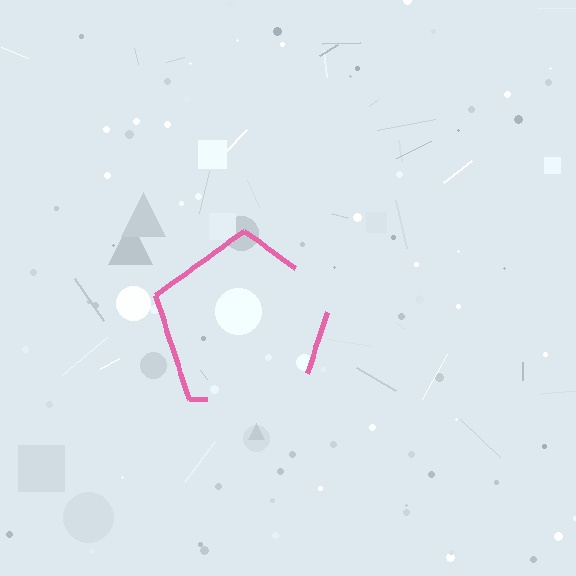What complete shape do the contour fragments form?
The contour fragments form a pentagon.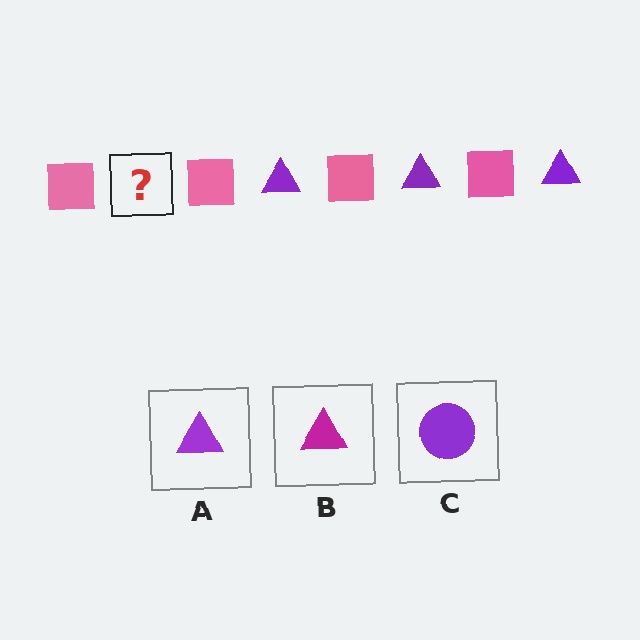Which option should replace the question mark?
Option A.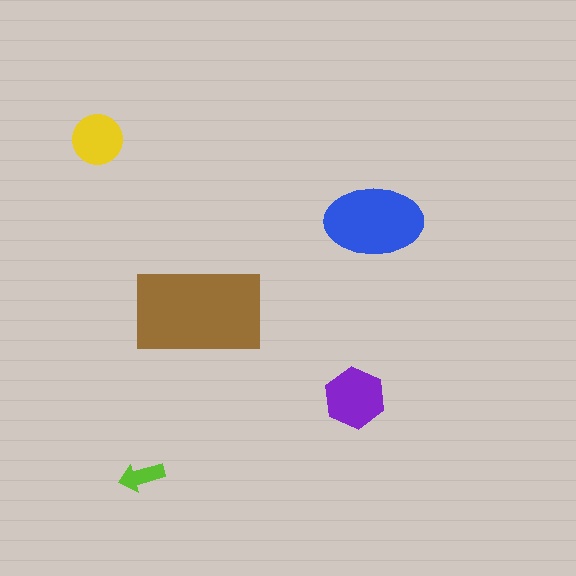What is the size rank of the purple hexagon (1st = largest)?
3rd.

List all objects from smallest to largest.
The lime arrow, the yellow circle, the purple hexagon, the blue ellipse, the brown rectangle.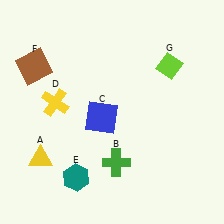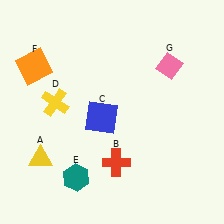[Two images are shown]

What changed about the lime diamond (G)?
In Image 1, G is lime. In Image 2, it changed to pink.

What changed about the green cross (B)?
In Image 1, B is green. In Image 2, it changed to red.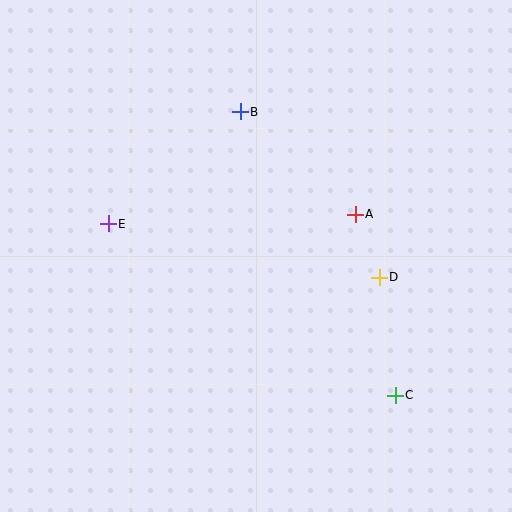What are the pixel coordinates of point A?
Point A is at (355, 214).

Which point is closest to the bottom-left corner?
Point E is closest to the bottom-left corner.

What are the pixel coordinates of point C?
Point C is at (395, 395).